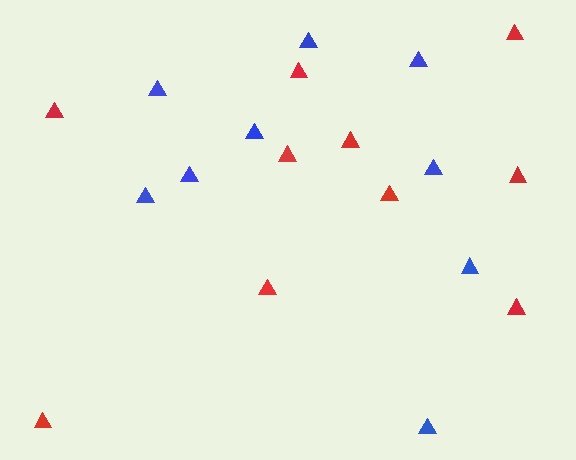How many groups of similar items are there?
There are 2 groups: one group of red triangles (10) and one group of blue triangles (9).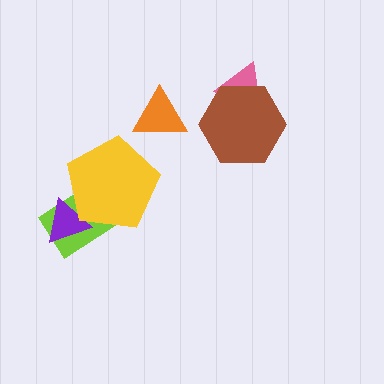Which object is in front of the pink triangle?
The brown hexagon is in front of the pink triangle.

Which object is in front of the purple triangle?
The yellow pentagon is in front of the purple triangle.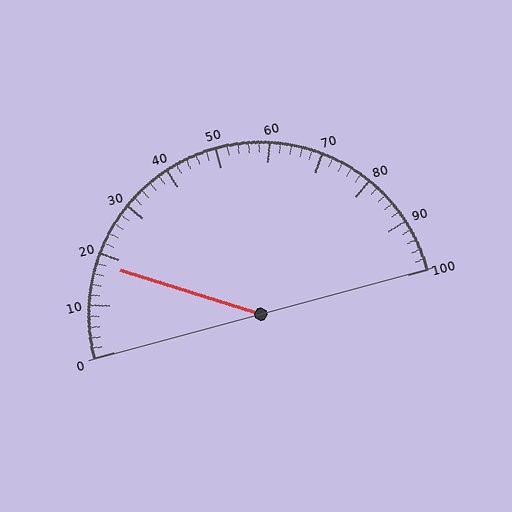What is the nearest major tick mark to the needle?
The nearest major tick mark is 20.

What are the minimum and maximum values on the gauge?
The gauge ranges from 0 to 100.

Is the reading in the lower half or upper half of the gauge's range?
The reading is in the lower half of the range (0 to 100).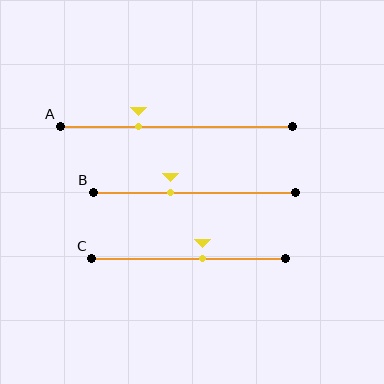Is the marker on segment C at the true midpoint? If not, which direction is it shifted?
No, the marker on segment C is shifted to the right by about 7% of the segment length.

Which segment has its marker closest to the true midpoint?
Segment C has its marker closest to the true midpoint.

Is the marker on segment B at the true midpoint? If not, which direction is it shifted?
No, the marker on segment B is shifted to the left by about 12% of the segment length.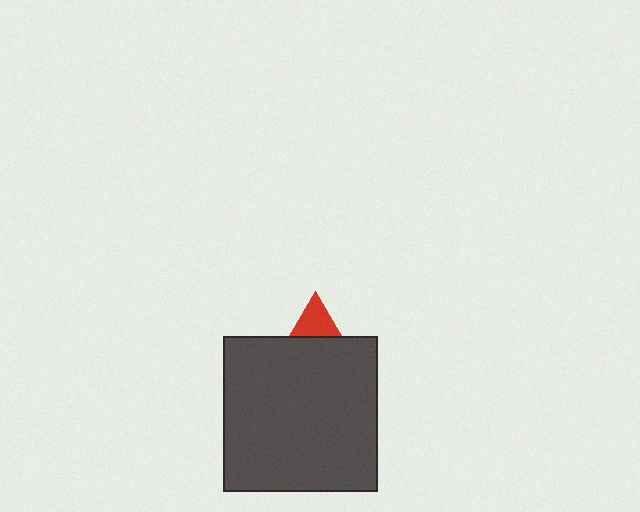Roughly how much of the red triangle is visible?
A small part of it is visible (roughly 32%).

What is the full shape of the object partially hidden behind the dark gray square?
The partially hidden object is a red triangle.